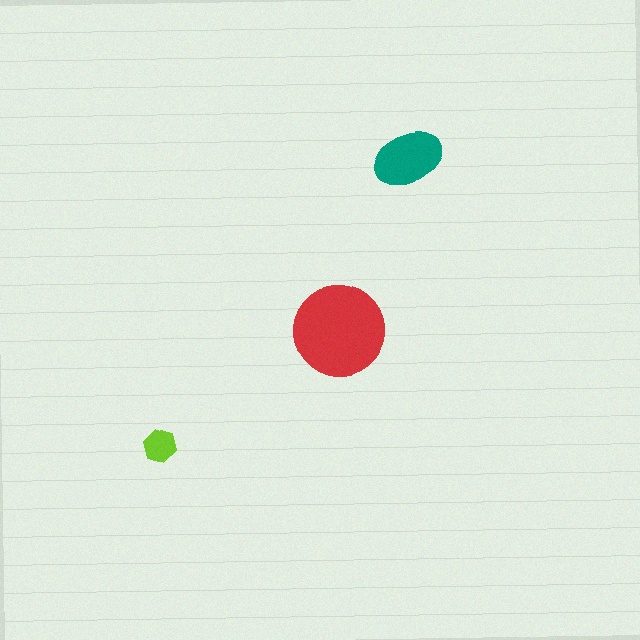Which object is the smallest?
The lime hexagon.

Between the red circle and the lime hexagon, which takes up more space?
The red circle.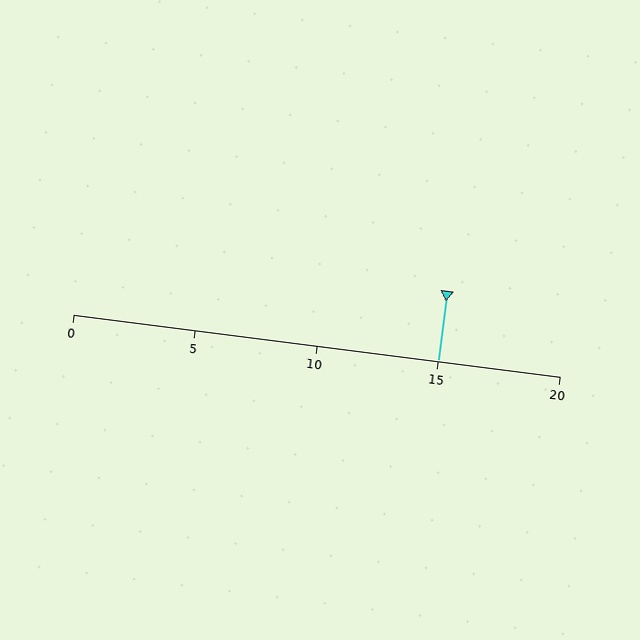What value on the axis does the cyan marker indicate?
The marker indicates approximately 15.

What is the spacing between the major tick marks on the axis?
The major ticks are spaced 5 apart.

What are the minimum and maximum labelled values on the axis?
The axis runs from 0 to 20.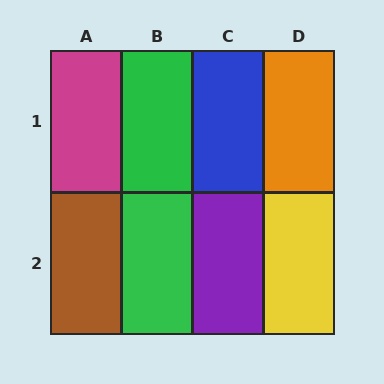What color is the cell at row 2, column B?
Green.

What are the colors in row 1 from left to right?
Magenta, green, blue, orange.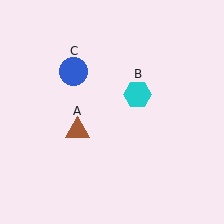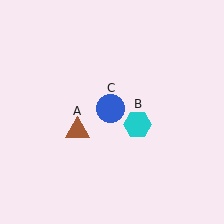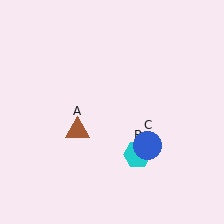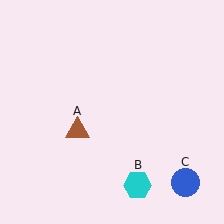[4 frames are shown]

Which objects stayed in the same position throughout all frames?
Brown triangle (object A) remained stationary.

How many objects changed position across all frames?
2 objects changed position: cyan hexagon (object B), blue circle (object C).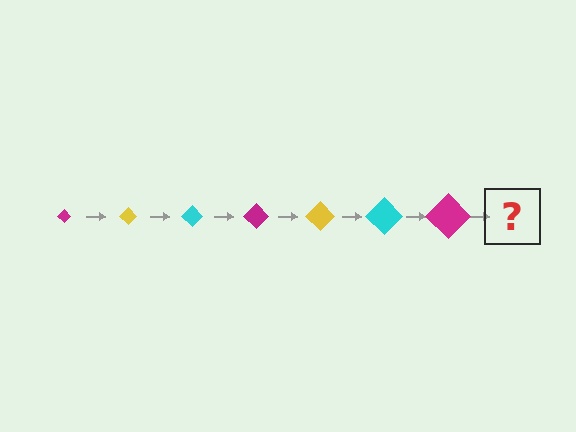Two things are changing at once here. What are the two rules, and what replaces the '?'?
The two rules are that the diamond grows larger each step and the color cycles through magenta, yellow, and cyan. The '?' should be a yellow diamond, larger than the previous one.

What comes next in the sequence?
The next element should be a yellow diamond, larger than the previous one.